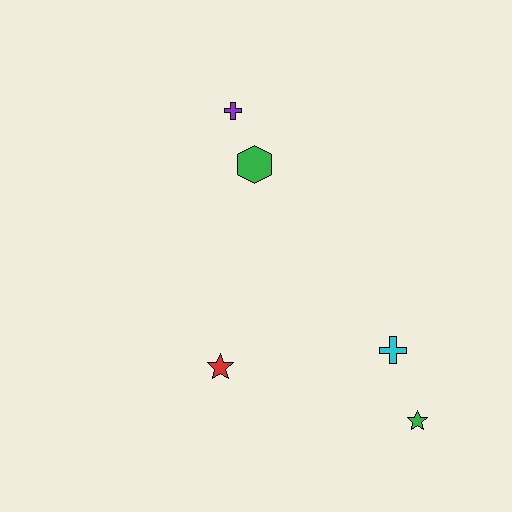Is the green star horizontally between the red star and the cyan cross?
No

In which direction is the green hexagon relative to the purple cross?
The green hexagon is below the purple cross.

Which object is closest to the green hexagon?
The purple cross is closest to the green hexagon.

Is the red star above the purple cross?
No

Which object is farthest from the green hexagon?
The green star is farthest from the green hexagon.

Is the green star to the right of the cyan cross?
Yes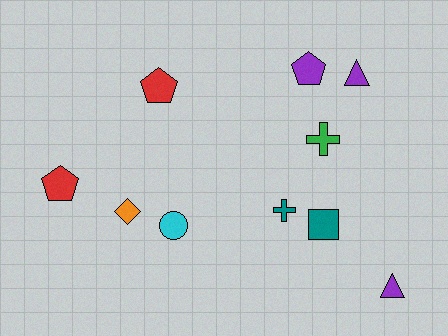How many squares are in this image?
There is 1 square.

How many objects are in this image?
There are 10 objects.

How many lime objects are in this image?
There are no lime objects.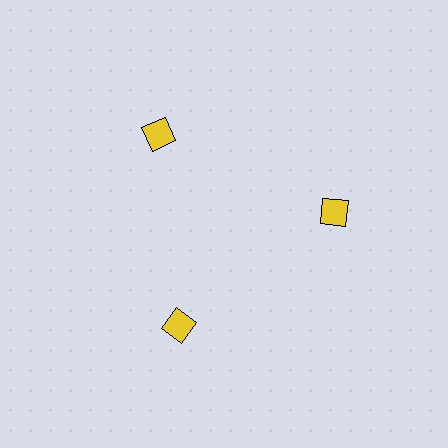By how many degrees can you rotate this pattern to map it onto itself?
The pattern maps onto itself every 120 degrees of rotation.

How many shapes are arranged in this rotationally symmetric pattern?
There are 3 shapes, arranged in 3 groups of 1.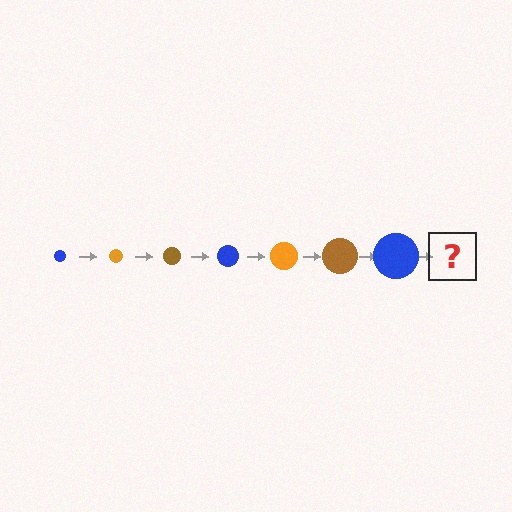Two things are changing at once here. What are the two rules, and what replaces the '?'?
The two rules are that the circle grows larger each step and the color cycles through blue, orange, and brown. The '?' should be an orange circle, larger than the previous one.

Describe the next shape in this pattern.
It should be an orange circle, larger than the previous one.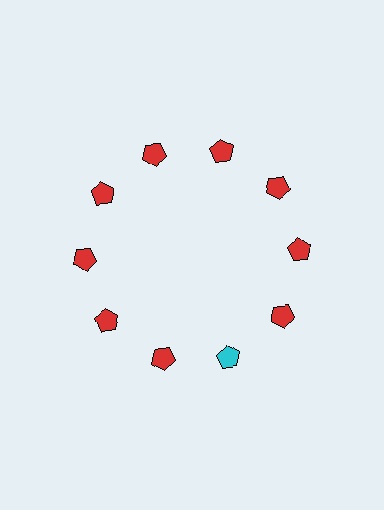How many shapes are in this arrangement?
There are 10 shapes arranged in a ring pattern.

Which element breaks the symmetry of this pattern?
The cyan pentagon at roughly the 5 o'clock position breaks the symmetry. All other shapes are red pentagons.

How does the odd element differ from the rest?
It has a different color: cyan instead of red.